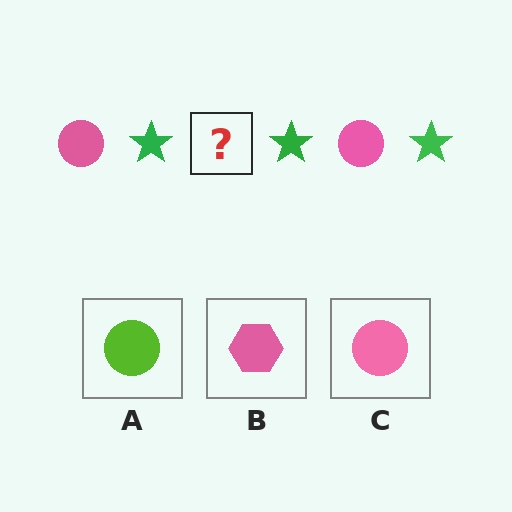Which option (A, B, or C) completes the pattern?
C.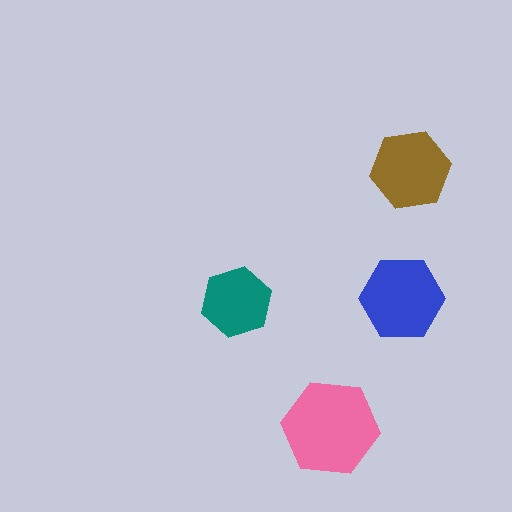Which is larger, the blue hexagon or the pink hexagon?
The pink one.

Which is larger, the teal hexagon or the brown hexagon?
The brown one.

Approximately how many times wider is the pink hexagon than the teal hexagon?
About 1.5 times wider.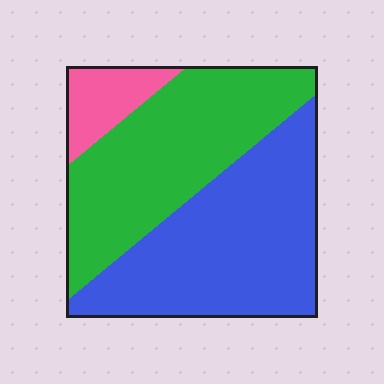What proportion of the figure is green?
Green takes up between a quarter and a half of the figure.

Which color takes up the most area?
Blue, at roughly 50%.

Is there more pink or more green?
Green.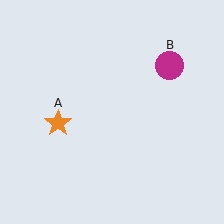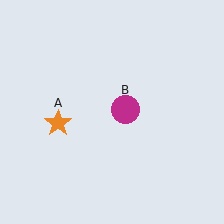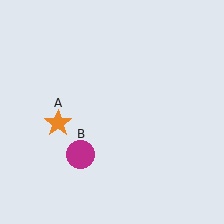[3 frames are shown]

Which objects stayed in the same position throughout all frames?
Orange star (object A) remained stationary.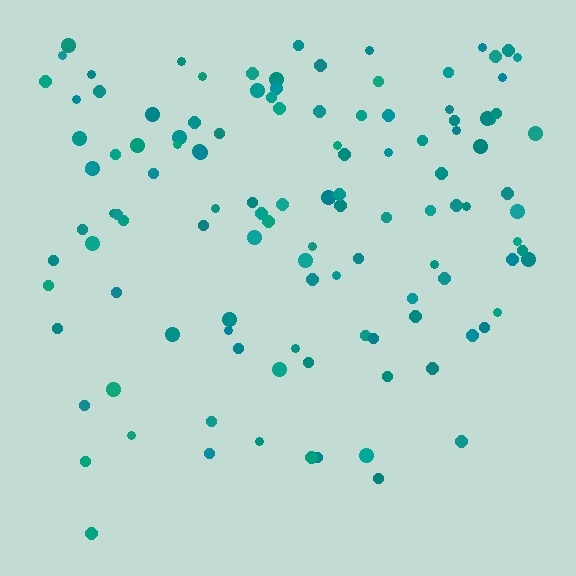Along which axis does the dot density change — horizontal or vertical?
Vertical.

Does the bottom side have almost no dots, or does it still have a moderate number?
Still a moderate number, just noticeably fewer than the top.